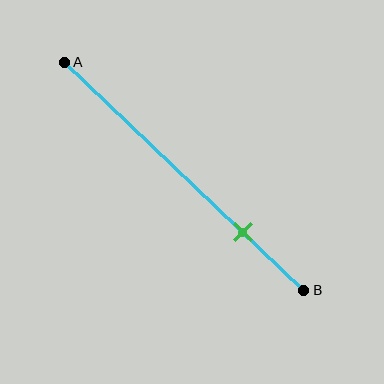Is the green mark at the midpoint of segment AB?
No, the mark is at about 75% from A, not at the 50% midpoint.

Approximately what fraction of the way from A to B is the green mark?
The green mark is approximately 75% of the way from A to B.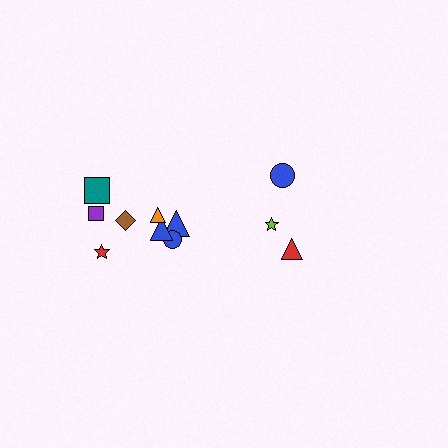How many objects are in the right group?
There are 3 objects.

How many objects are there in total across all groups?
There are 11 objects.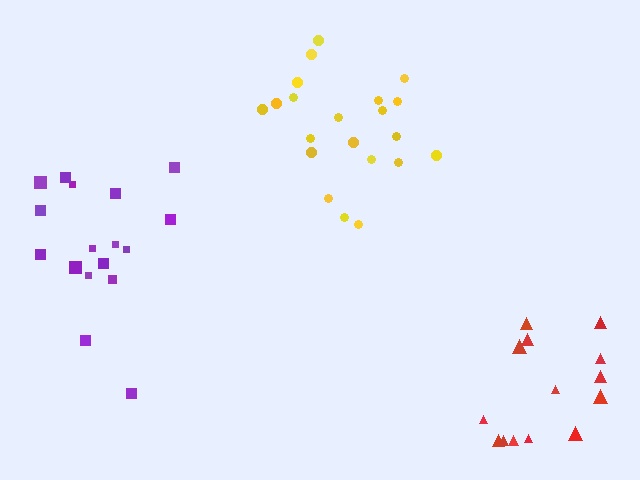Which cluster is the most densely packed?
Yellow.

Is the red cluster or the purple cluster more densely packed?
Red.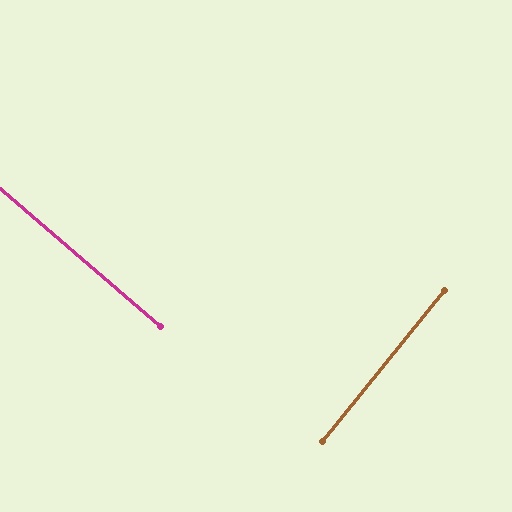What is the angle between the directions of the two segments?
Approximately 89 degrees.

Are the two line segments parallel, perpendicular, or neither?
Perpendicular — they meet at approximately 89°.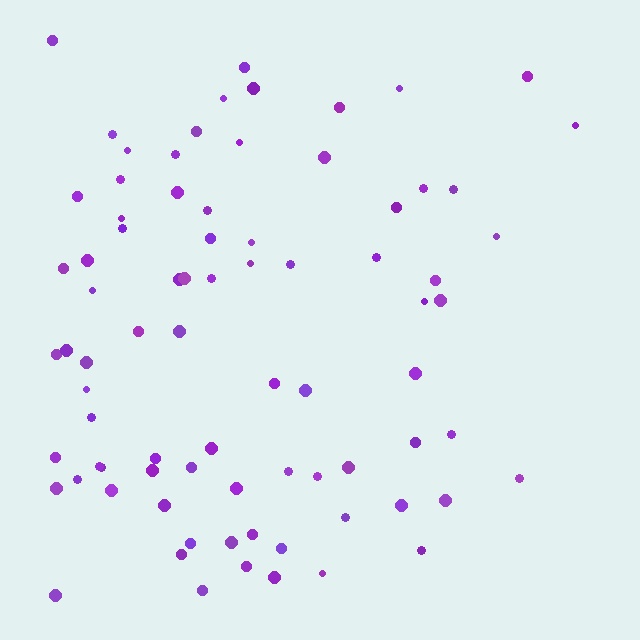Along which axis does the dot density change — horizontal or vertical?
Horizontal.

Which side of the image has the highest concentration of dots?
The left.